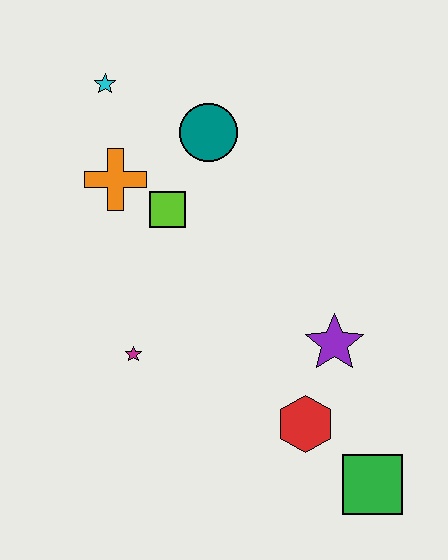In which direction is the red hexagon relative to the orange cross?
The red hexagon is below the orange cross.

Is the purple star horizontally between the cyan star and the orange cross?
No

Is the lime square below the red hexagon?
No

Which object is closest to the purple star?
The red hexagon is closest to the purple star.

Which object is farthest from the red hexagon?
The cyan star is farthest from the red hexagon.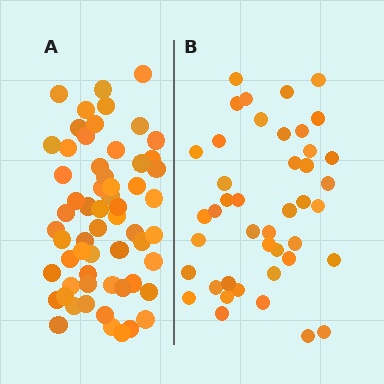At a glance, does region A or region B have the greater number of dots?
Region A (the left region) has more dots.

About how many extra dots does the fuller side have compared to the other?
Region A has approximately 15 more dots than region B.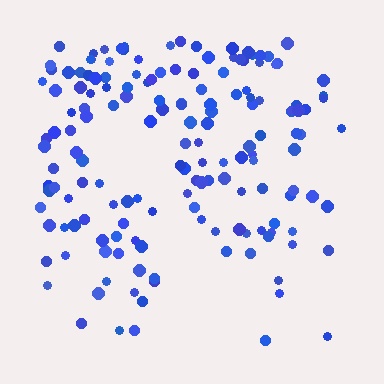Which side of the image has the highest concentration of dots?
The top.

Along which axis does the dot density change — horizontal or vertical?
Vertical.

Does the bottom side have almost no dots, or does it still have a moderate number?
Still a moderate number, just noticeably fewer than the top.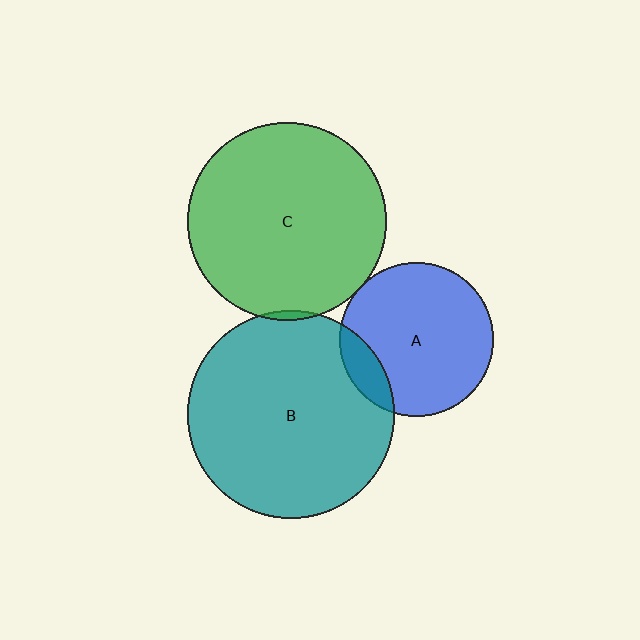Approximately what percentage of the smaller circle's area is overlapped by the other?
Approximately 5%.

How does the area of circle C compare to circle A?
Approximately 1.6 times.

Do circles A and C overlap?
Yes.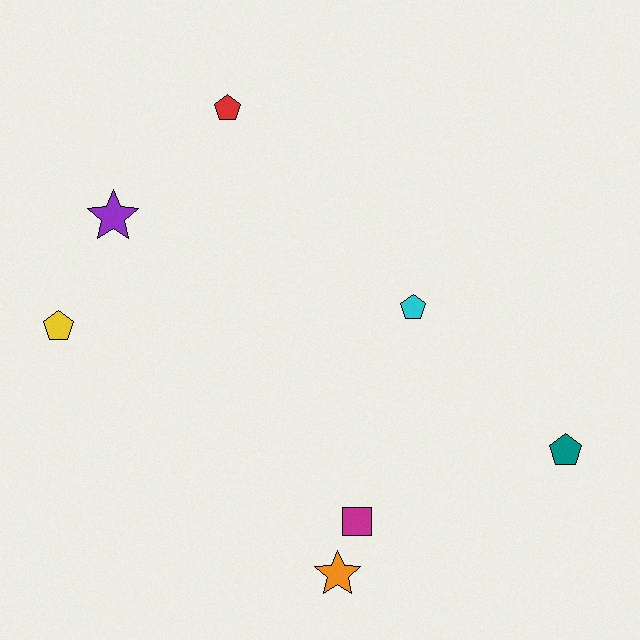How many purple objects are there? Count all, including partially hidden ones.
There is 1 purple object.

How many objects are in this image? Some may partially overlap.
There are 7 objects.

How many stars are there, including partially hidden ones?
There are 2 stars.